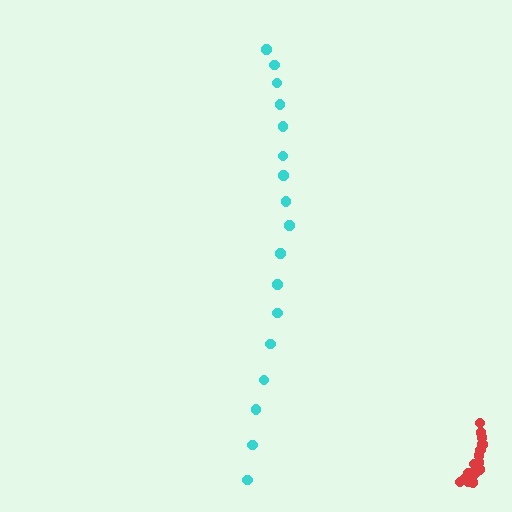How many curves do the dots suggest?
There are 2 distinct paths.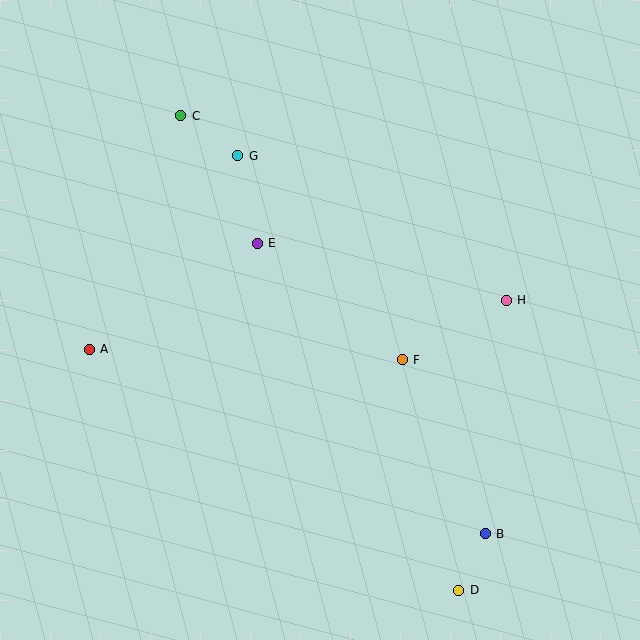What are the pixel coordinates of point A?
Point A is at (89, 349).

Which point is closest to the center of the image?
Point F at (402, 360) is closest to the center.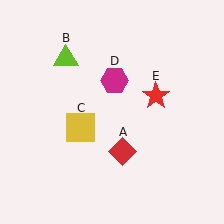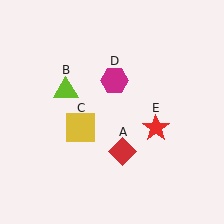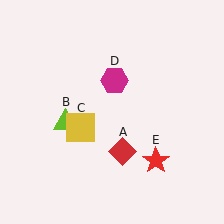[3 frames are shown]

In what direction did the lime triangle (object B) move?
The lime triangle (object B) moved down.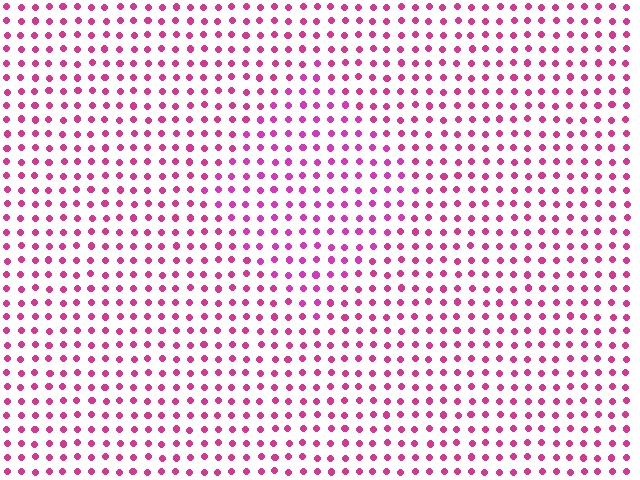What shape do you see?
I see a diamond.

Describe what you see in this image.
The image is filled with small magenta elements in a uniform arrangement. A diamond-shaped region is visible where the elements are tinted to a slightly different hue, forming a subtle color boundary.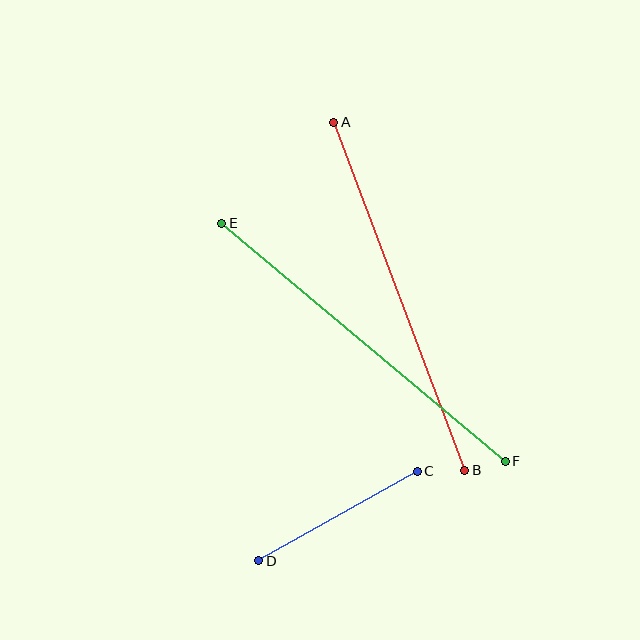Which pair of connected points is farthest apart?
Points A and B are farthest apart.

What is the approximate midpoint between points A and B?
The midpoint is at approximately (399, 296) pixels.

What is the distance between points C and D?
The distance is approximately 182 pixels.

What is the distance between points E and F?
The distance is approximately 370 pixels.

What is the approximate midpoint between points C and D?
The midpoint is at approximately (338, 516) pixels.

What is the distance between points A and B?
The distance is approximately 372 pixels.